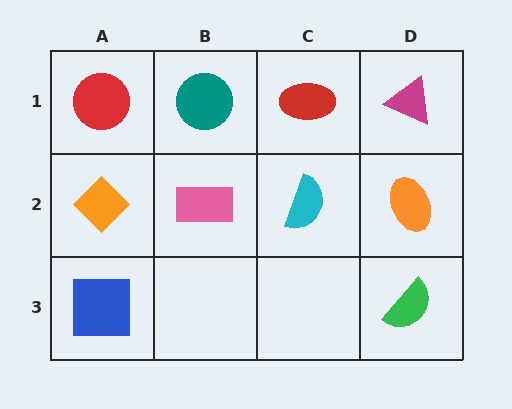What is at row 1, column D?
A magenta triangle.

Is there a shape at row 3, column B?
No, that cell is empty.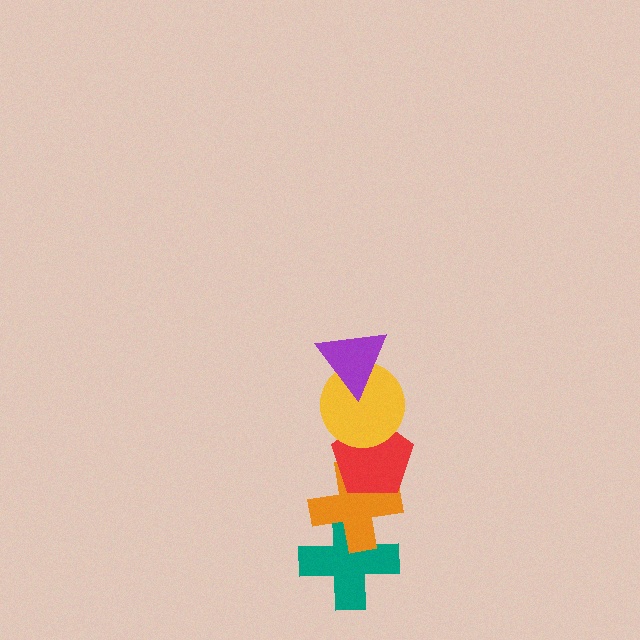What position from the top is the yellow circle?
The yellow circle is 2nd from the top.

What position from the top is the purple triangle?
The purple triangle is 1st from the top.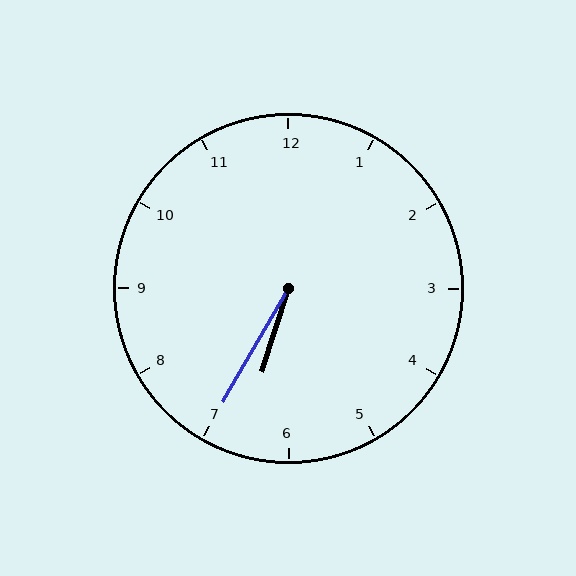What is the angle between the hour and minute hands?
Approximately 12 degrees.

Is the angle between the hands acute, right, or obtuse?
It is acute.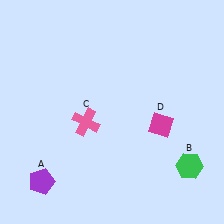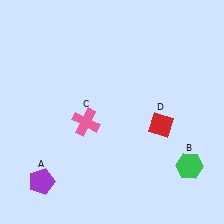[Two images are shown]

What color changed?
The diamond (D) changed from magenta in Image 1 to red in Image 2.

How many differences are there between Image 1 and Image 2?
There is 1 difference between the two images.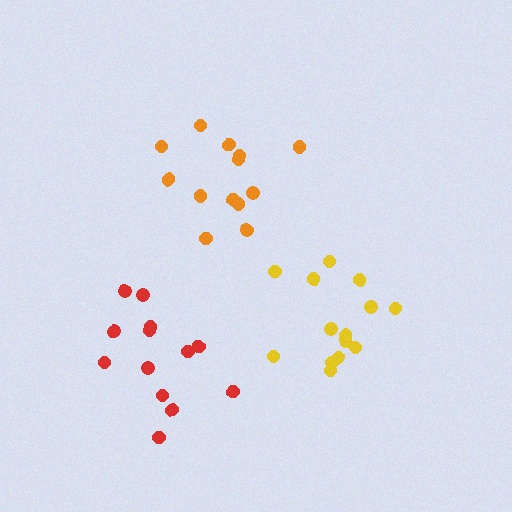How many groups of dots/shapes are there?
There are 3 groups.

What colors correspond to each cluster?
The clusters are colored: red, orange, yellow.